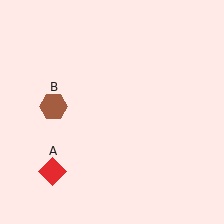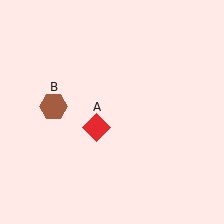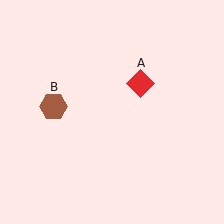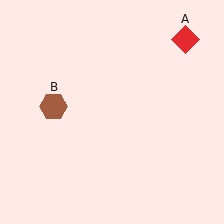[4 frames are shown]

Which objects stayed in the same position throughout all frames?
Brown hexagon (object B) remained stationary.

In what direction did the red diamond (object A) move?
The red diamond (object A) moved up and to the right.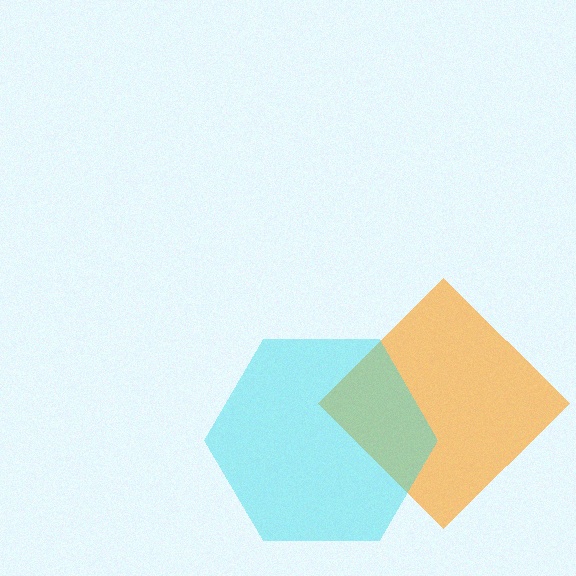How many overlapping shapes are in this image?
There are 2 overlapping shapes in the image.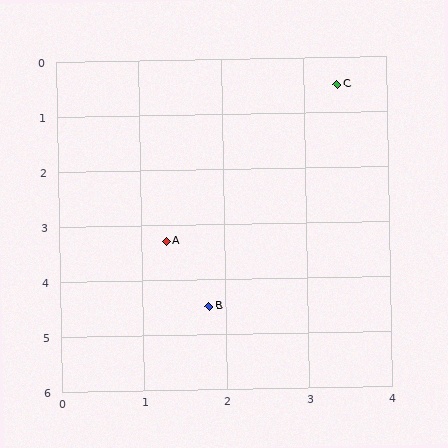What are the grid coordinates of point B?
Point B is at approximately (1.8, 4.5).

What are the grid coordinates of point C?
Point C is at approximately (3.4, 0.5).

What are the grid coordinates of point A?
Point A is at approximately (1.3, 3.3).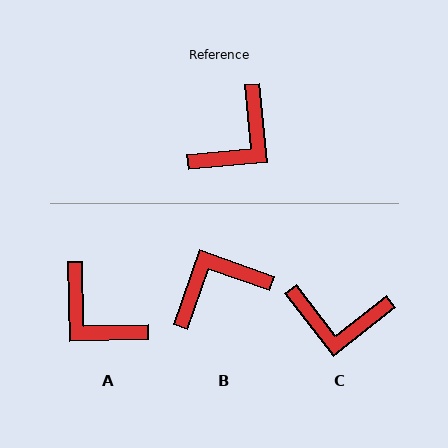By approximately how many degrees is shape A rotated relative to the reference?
Approximately 94 degrees clockwise.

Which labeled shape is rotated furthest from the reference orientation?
B, about 155 degrees away.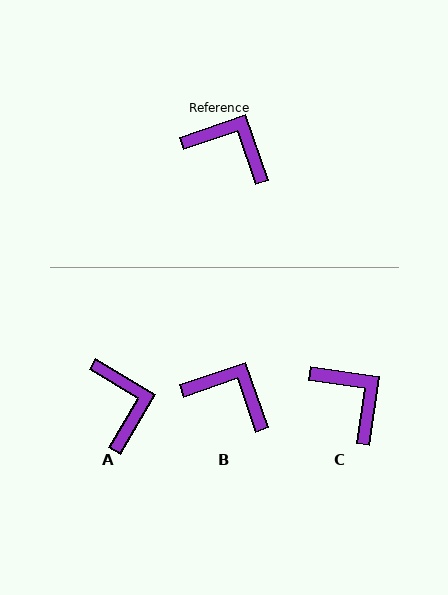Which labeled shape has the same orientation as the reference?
B.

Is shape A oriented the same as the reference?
No, it is off by about 50 degrees.